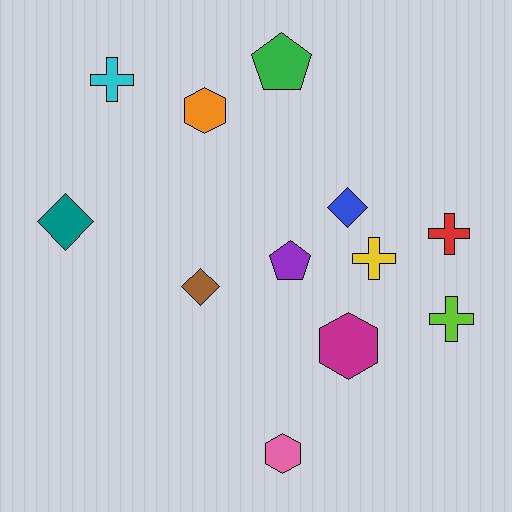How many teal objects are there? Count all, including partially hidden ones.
There is 1 teal object.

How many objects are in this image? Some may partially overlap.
There are 12 objects.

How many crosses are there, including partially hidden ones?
There are 4 crosses.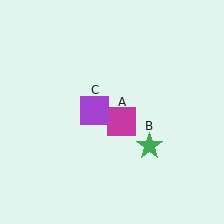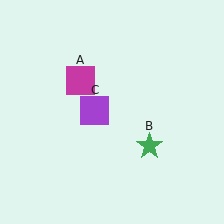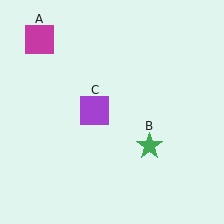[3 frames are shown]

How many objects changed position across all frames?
1 object changed position: magenta square (object A).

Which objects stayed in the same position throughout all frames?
Green star (object B) and purple square (object C) remained stationary.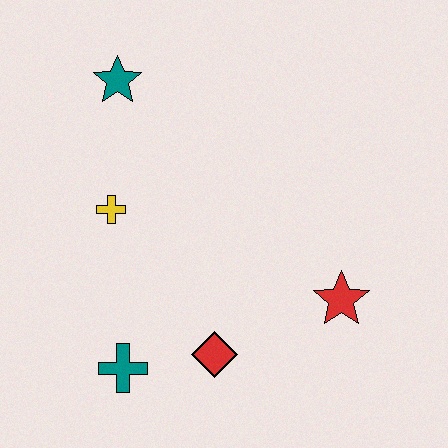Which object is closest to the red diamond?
The teal cross is closest to the red diamond.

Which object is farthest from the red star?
The teal star is farthest from the red star.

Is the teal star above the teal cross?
Yes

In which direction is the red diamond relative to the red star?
The red diamond is to the left of the red star.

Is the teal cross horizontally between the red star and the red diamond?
No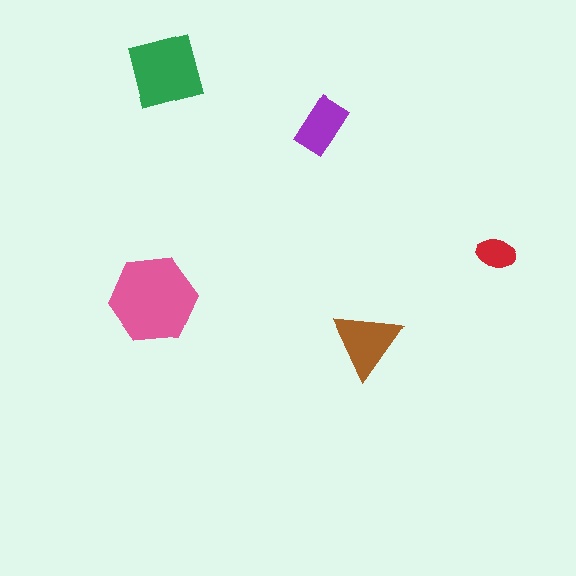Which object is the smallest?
The red ellipse.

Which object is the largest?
The pink hexagon.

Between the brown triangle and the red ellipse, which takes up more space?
The brown triangle.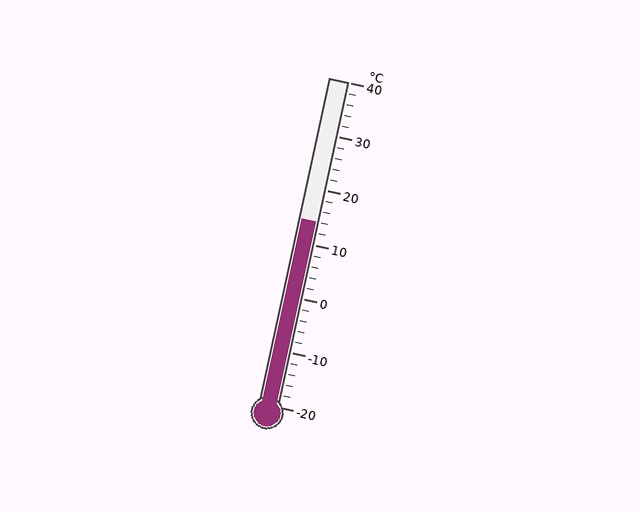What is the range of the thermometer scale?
The thermometer scale ranges from -20°C to 40°C.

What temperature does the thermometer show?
The thermometer shows approximately 14°C.